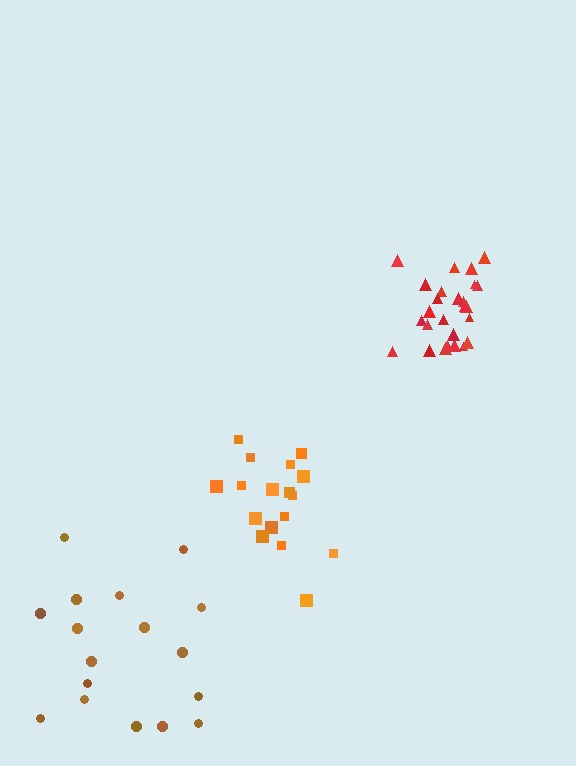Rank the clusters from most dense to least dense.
red, orange, brown.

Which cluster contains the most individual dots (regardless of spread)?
Red (26).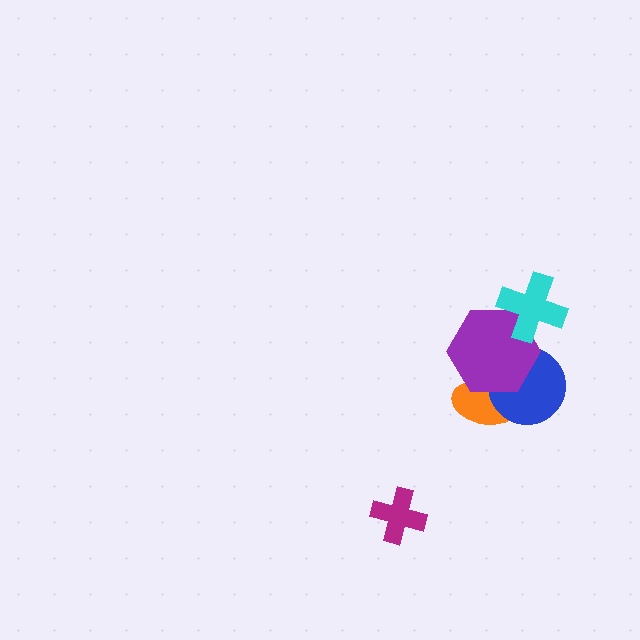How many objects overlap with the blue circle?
2 objects overlap with the blue circle.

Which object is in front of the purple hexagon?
The cyan cross is in front of the purple hexagon.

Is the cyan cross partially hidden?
No, no other shape covers it.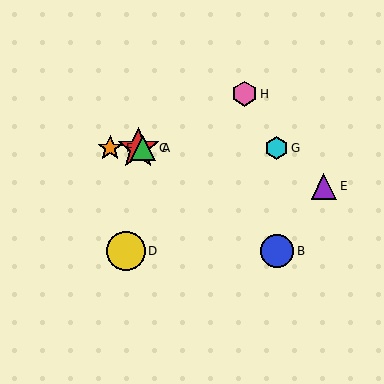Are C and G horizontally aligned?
Yes, both are at y≈148.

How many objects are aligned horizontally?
4 objects (A, C, F, G) are aligned horizontally.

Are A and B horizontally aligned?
No, A is at y≈148 and B is at y≈251.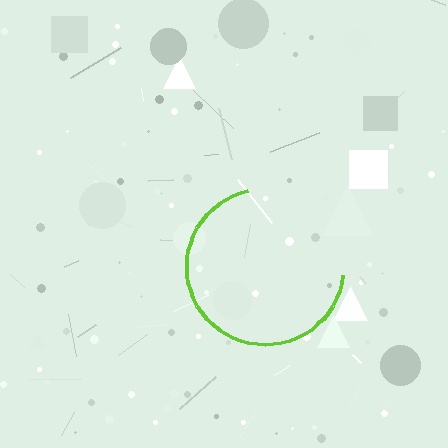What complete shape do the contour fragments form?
The contour fragments form a circle.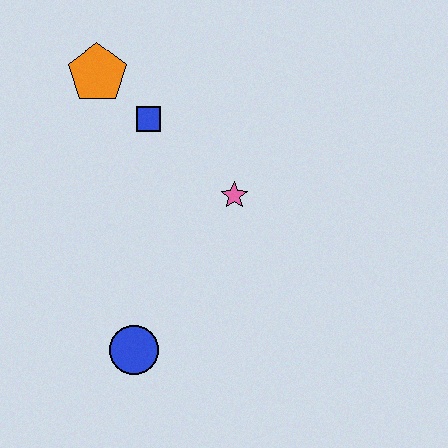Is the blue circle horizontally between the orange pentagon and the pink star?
Yes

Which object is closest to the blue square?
The orange pentagon is closest to the blue square.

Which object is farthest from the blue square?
The blue circle is farthest from the blue square.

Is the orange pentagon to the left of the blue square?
Yes